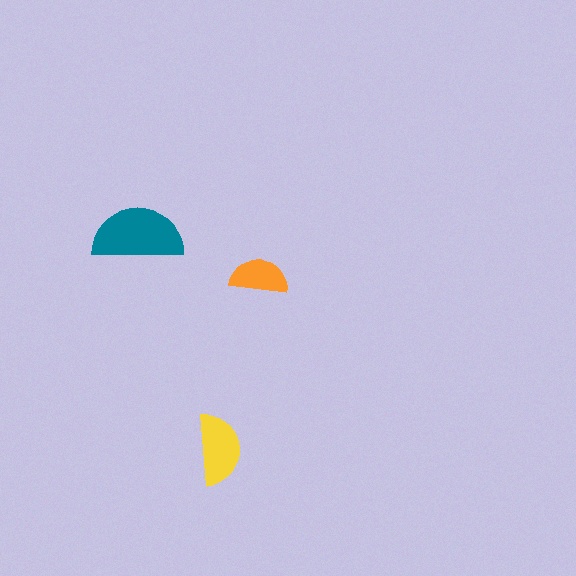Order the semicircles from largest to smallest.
the teal one, the yellow one, the orange one.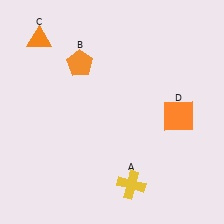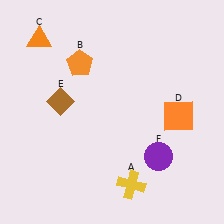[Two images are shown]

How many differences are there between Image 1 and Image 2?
There are 2 differences between the two images.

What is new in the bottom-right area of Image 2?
A purple circle (F) was added in the bottom-right area of Image 2.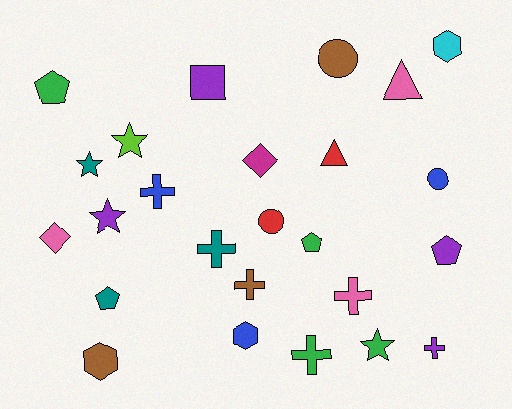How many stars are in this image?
There are 4 stars.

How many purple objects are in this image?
There are 4 purple objects.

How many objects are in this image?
There are 25 objects.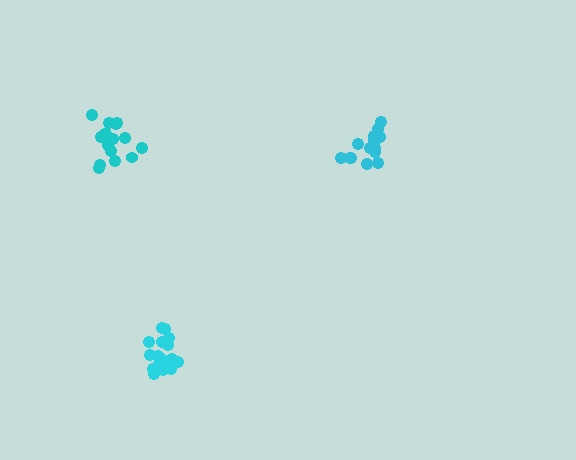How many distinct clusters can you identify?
There are 3 distinct clusters.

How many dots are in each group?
Group 1: 19 dots, Group 2: 16 dots, Group 3: 16 dots (51 total).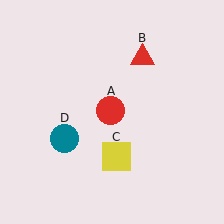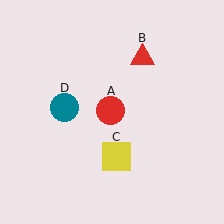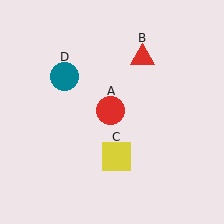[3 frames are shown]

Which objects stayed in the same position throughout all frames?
Red circle (object A) and red triangle (object B) and yellow square (object C) remained stationary.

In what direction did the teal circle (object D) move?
The teal circle (object D) moved up.